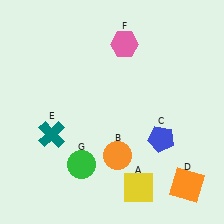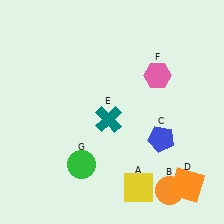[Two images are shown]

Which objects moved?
The objects that moved are: the orange circle (B), the teal cross (E), the pink hexagon (F).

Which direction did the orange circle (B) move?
The orange circle (B) moved right.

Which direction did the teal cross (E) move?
The teal cross (E) moved right.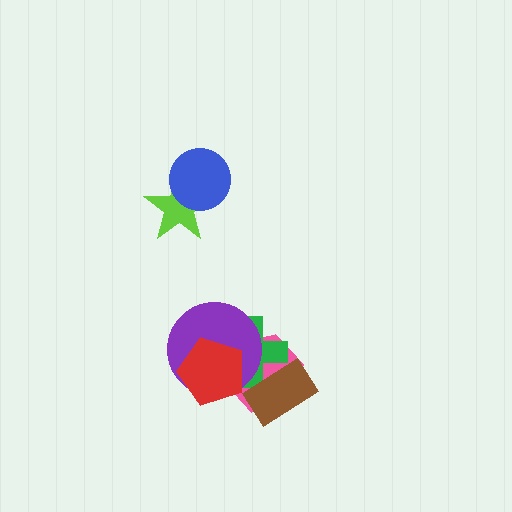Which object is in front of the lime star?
The blue circle is in front of the lime star.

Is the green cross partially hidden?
Yes, it is partially covered by another shape.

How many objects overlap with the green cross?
4 objects overlap with the green cross.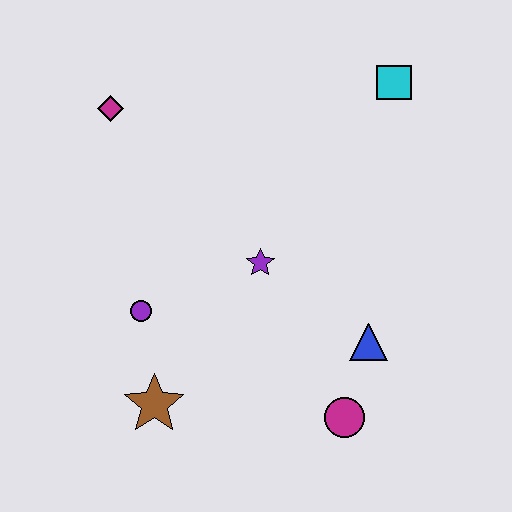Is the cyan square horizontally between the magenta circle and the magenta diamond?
No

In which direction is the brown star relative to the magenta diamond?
The brown star is below the magenta diamond.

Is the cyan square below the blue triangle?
No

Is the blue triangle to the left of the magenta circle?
No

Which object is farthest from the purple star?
The cyan square is farthest from the purple star.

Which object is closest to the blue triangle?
The magenta circle is closest to the blue triangle.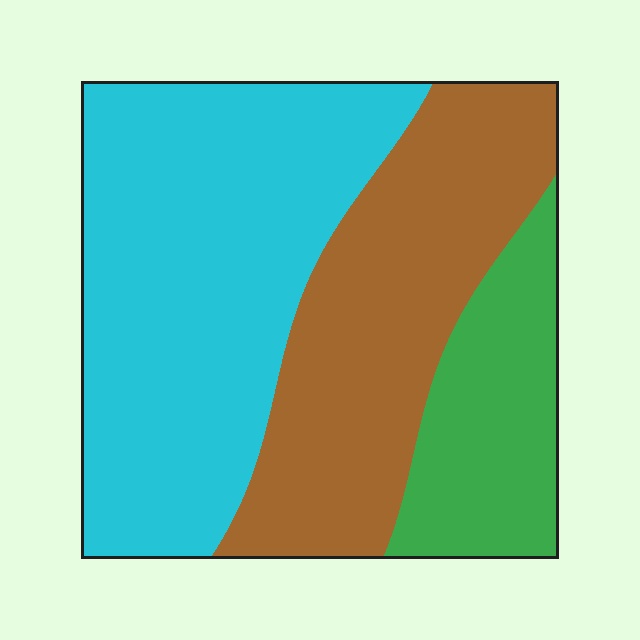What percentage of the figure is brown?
Brown takes up between a third and a half of the figure.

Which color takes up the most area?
Cyan, at roughly 50%.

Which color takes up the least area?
Green, at roughly 20%.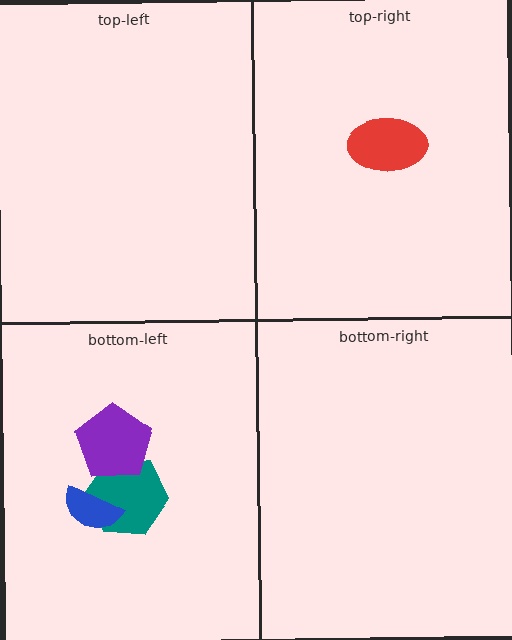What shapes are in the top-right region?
The red ellipse.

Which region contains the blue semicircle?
The bottom-left region.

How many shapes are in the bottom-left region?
3.